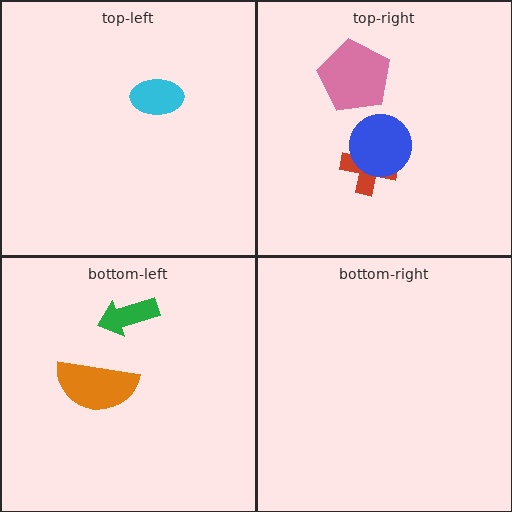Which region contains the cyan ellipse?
The top-left region.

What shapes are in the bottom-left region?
The green arrow, the orange semicircle.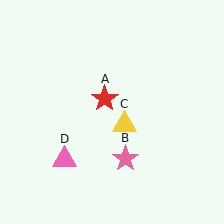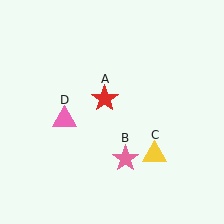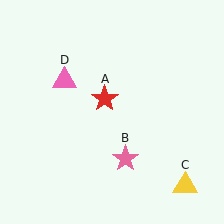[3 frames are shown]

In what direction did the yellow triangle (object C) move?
The yellow triangle (object C) moved down and to the right.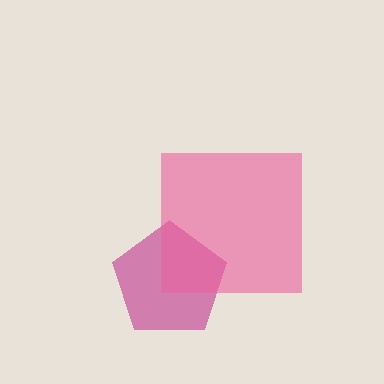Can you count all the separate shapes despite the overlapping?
Yes, there are 2 separate shapes.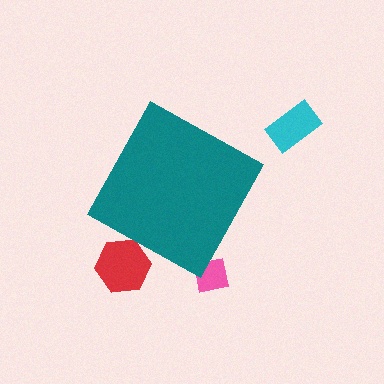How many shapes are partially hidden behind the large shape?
2 shapes are partially hidden.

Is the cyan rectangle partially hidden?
No, the cyan rectangle is fully visible.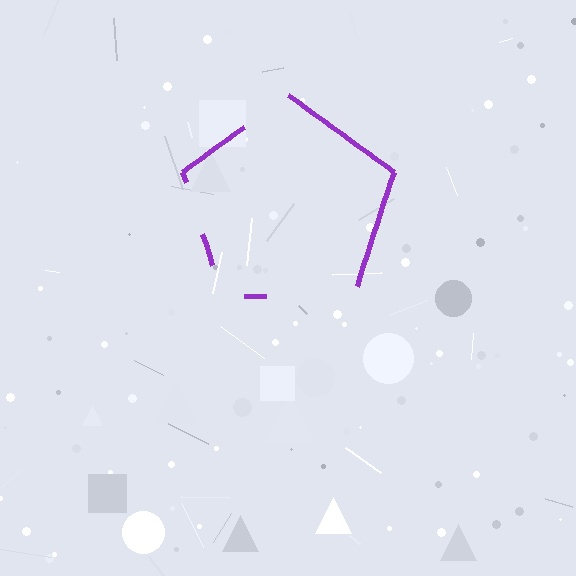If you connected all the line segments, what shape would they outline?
They would outline a pentagon.